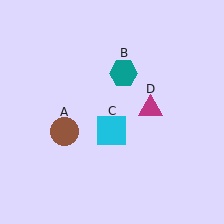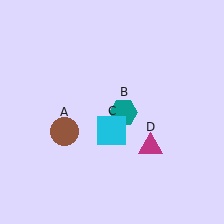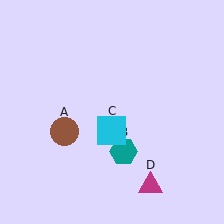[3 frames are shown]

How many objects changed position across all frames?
2 objects changed position: teal hexagon (object B), magenta triangle (object D).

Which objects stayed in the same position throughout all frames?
Brown circle (object A) and cyan square (object C) remained stationary.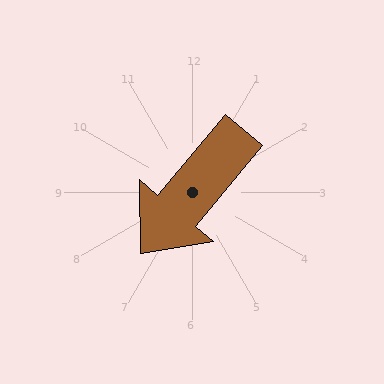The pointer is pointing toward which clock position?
Roughly 7 o'clock.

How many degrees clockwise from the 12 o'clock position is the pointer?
Approximately 220 degrees.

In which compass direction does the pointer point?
Southwest.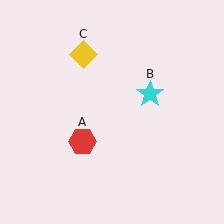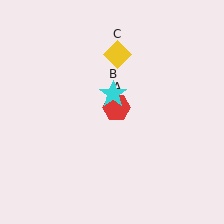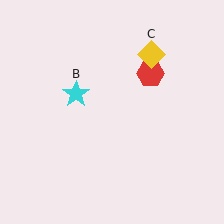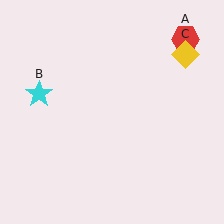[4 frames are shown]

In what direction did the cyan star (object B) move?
The cyan star (object B) moved left.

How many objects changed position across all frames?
3 objects changed position: red hexagon (object A), cyan star (object B), yellow diamond (object C).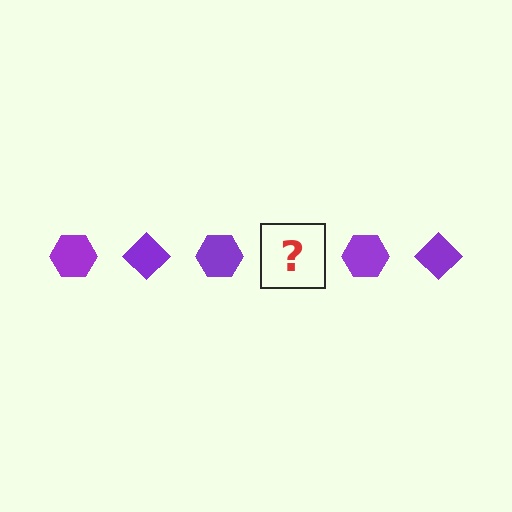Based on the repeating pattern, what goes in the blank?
The blank should be a purple diamond.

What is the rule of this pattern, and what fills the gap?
The rule is that the pattern cycles through hexagon, diamond shapes in purple. The gap should be filled with a purple diamond.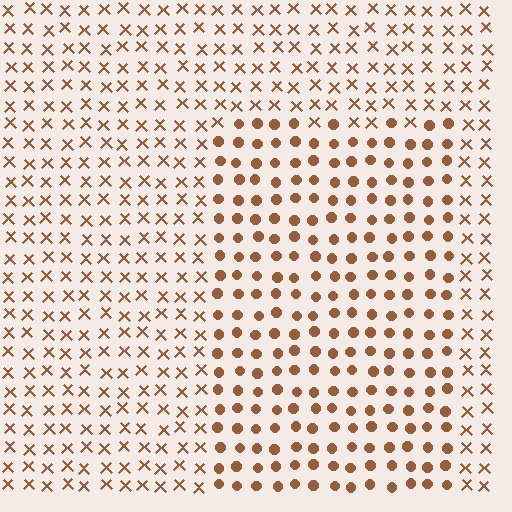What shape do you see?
I see a rectangle.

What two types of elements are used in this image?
The image uses circles inside the rectangle region and X marks outside it.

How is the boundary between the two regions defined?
The boundary is defined by a change in element shape: circles inside vs. X marks outside. All elements share the same color and spacing.